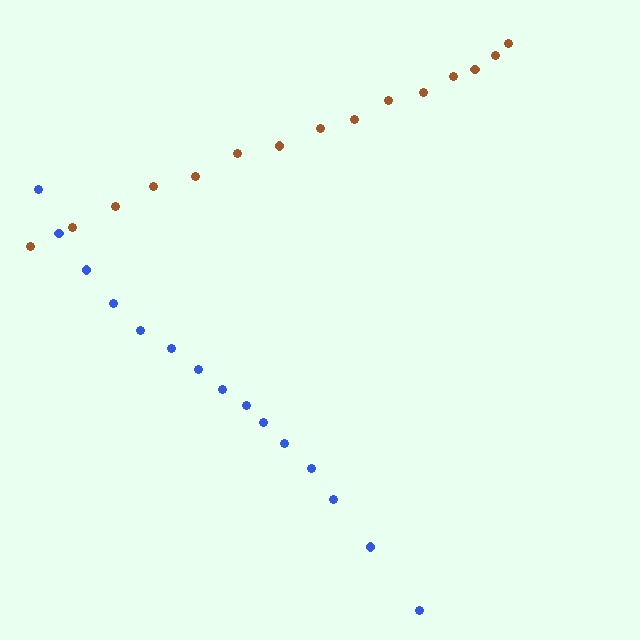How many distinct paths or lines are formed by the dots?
There are 2 distinct paths.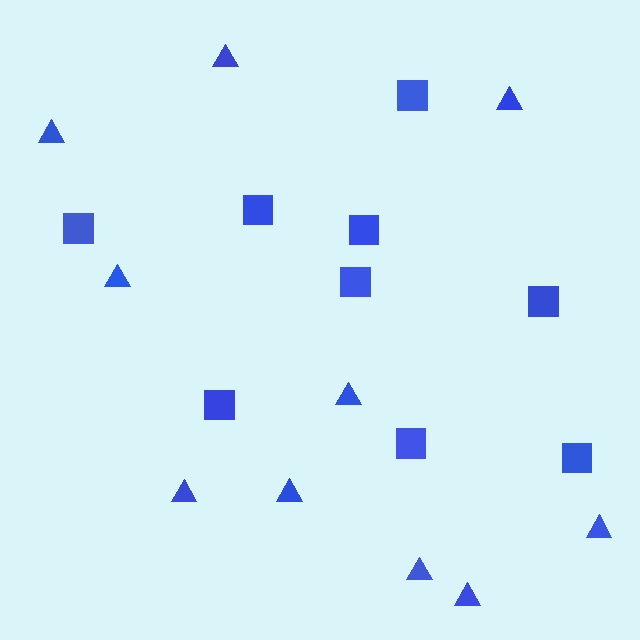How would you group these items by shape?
There are 2 groups: one group of squares (9) and one group of triangles (10).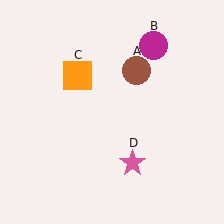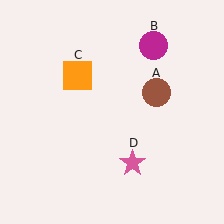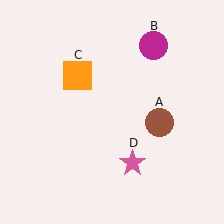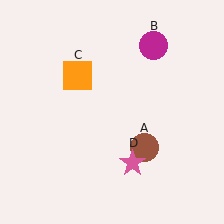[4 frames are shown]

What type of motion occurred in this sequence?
The brown circle (object A) rotated clockwise around the center of the scene.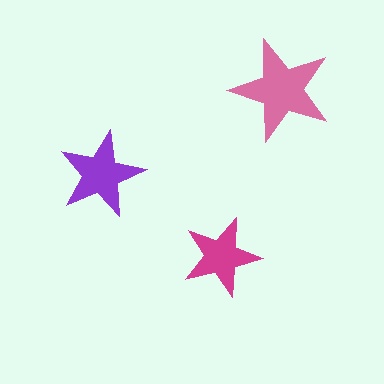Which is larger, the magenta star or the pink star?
The pink one.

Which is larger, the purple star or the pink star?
The pink one.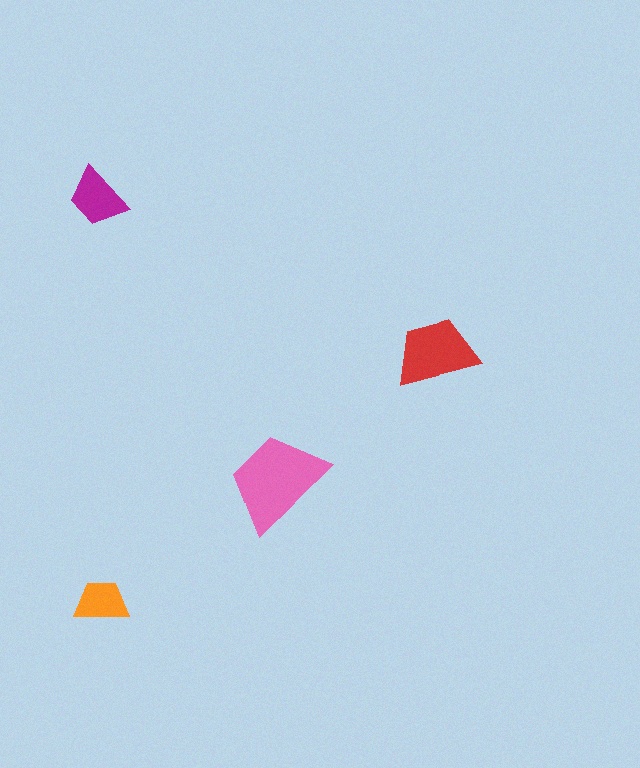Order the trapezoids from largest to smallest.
the pink one, the red one, the magenta one, the orange one.